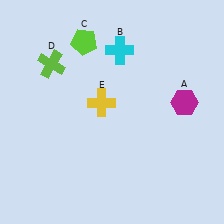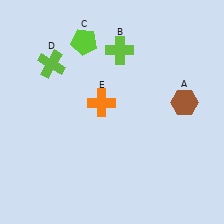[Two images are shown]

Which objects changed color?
A changed from magenta to brown. B changed from cyan to lime. E changed from yellow to orange.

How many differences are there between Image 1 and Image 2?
There are 3 differences between the two images.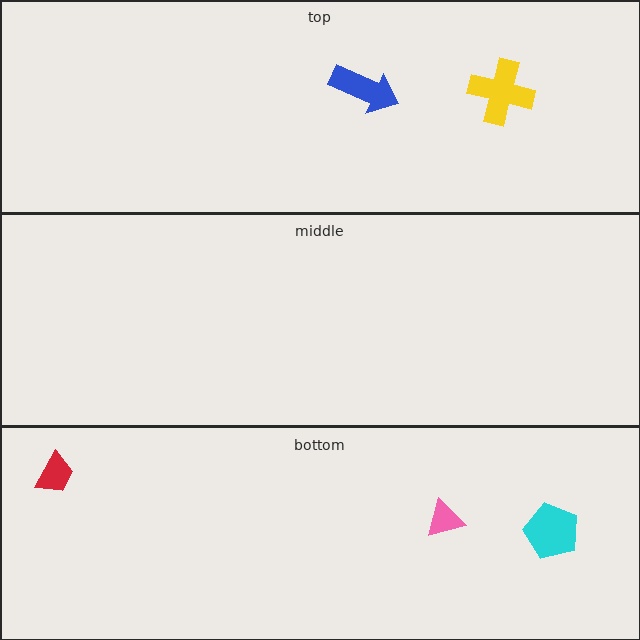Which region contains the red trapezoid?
The bottom region.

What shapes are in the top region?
The blue arrow, the yellow cross.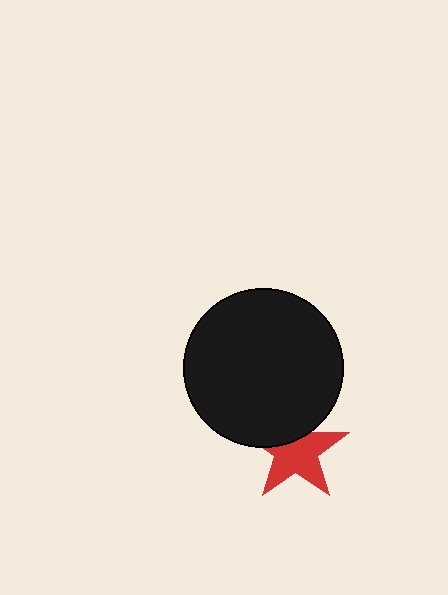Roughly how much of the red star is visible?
Most of it is visible (roughly 66%).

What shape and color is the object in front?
The object in front is a black circle.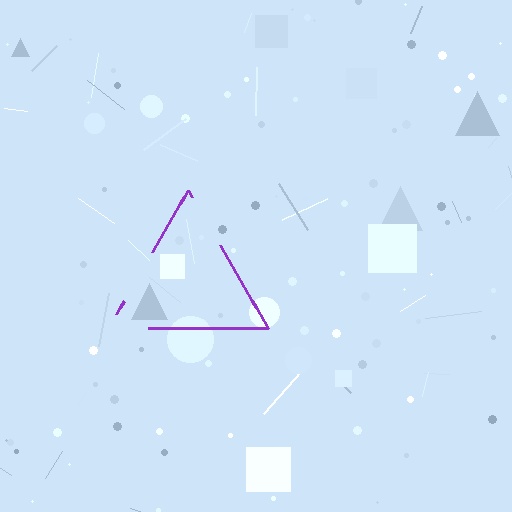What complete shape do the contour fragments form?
The contour fragments form a triangle.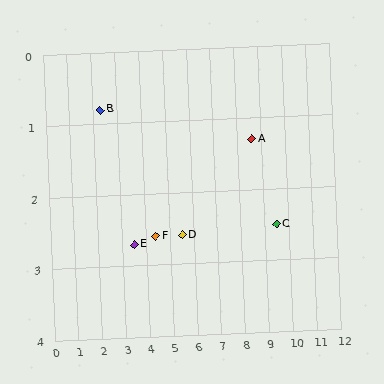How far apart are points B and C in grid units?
Points B and C are about 7.4 grid units apart.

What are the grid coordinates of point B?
Point B is at approximately (2.3, 0.8).